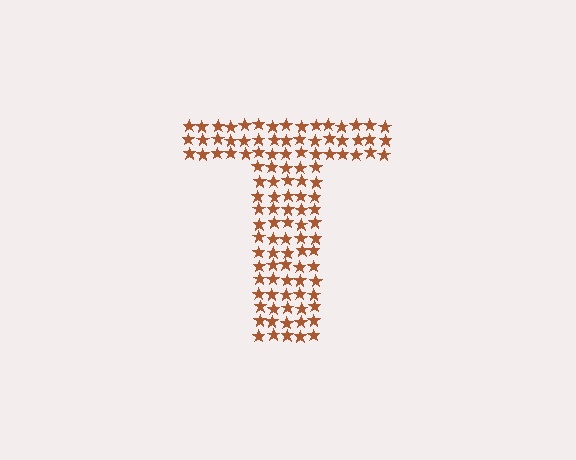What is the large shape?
The large shape is the letter T.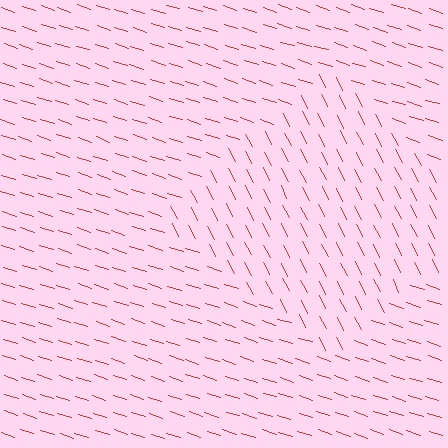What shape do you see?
I see a diamond.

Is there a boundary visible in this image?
Yes, there is a texture boundary formed by a change in line orientation.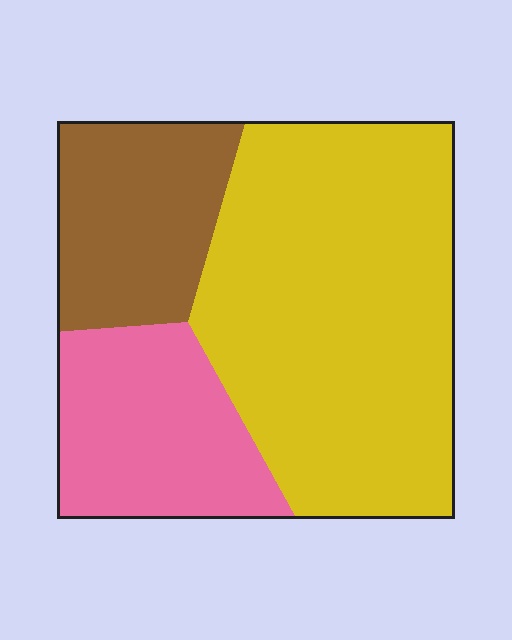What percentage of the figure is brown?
Brown covers around 20% of the figure.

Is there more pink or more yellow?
Yellow.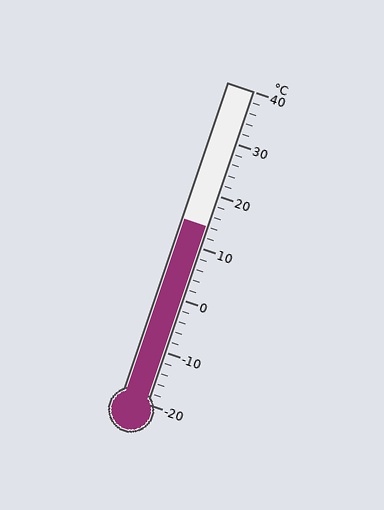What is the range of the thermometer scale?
The thermometer scale ranges from -20°C to 40°C.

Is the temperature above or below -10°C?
The temperature is above -10°C.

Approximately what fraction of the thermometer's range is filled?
The thermometer is filled to approximately 55% of its range.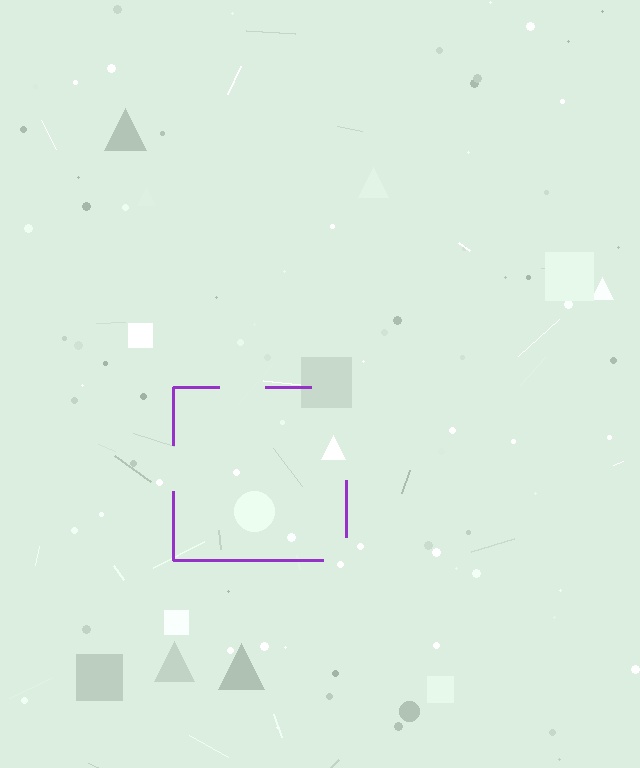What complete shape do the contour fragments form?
The contour fragments form a square.